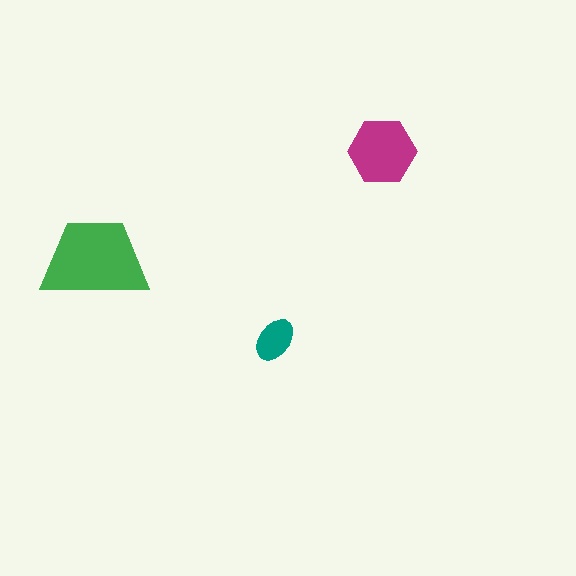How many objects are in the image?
There are 3 objects in the image.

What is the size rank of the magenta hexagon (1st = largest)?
2nd.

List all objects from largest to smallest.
The green trapezoid, the magenta hexagon, the teal ellipse.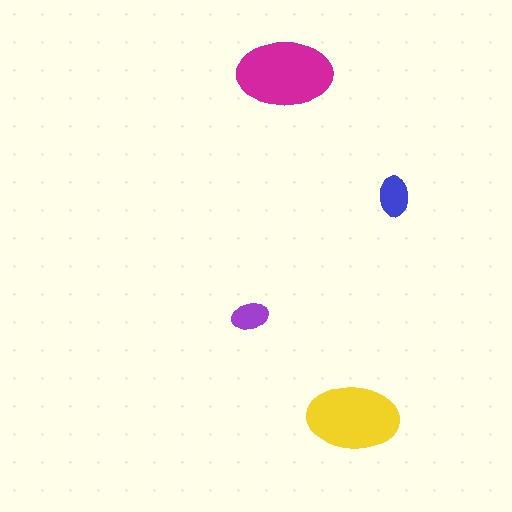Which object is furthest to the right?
The blue ellipse is rightmost.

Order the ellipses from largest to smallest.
the magenta one, the yellow one, the blue one, the purple one.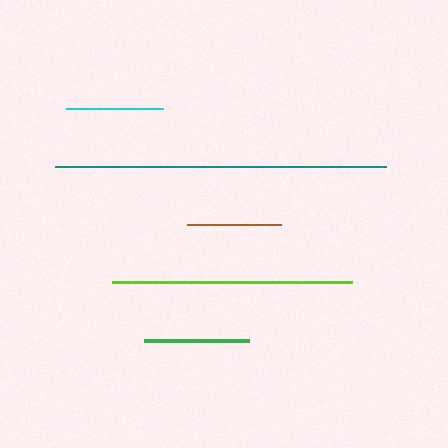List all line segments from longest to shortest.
From longest to shortest: teal, lime, green, cyan, brown.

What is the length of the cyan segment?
The cyan segment is approximately 98 pixels long.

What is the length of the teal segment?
The teal segment is approximately 331 pixels long.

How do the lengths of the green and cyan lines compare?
The green and cyan lines are approximately the same length.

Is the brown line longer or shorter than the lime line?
The lime line is longer than the brown line.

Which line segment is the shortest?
The brown line is the shortest at approximately 94 pixels.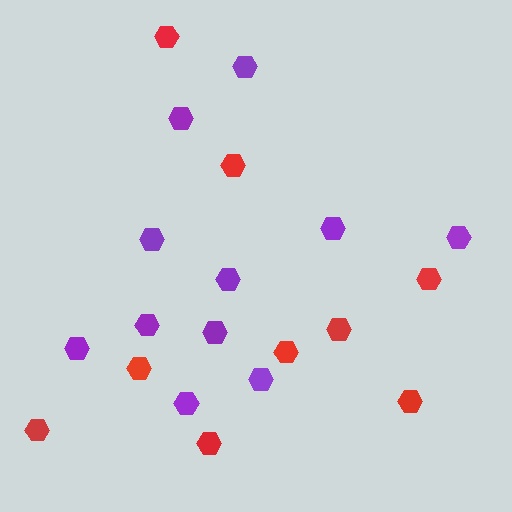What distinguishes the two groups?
There are 2 groups: one group of red hexagons (9) and one group of purple hexagons (11).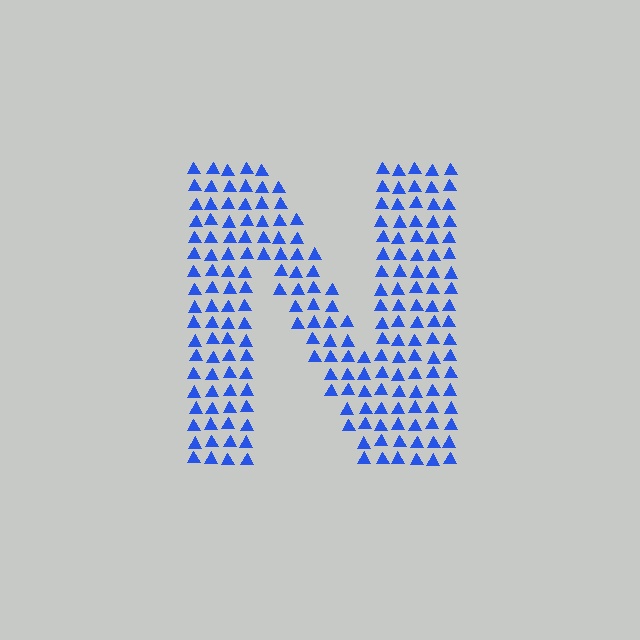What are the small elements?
The small elements are triangles.